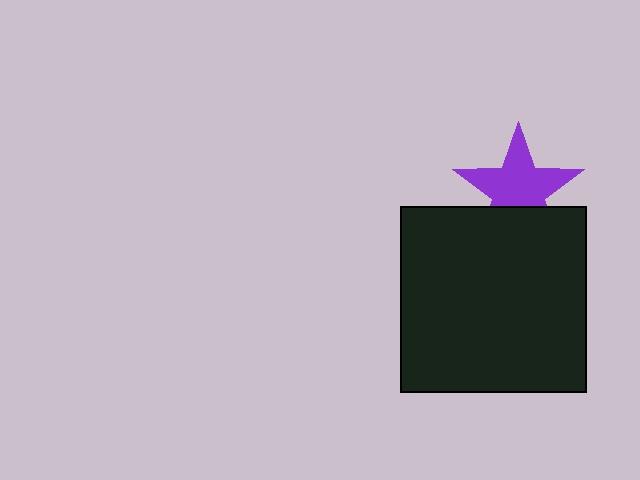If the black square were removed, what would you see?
You would see the complete purple star.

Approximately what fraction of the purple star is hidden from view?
Roughly 30% of the purple star is hidden behind the black square.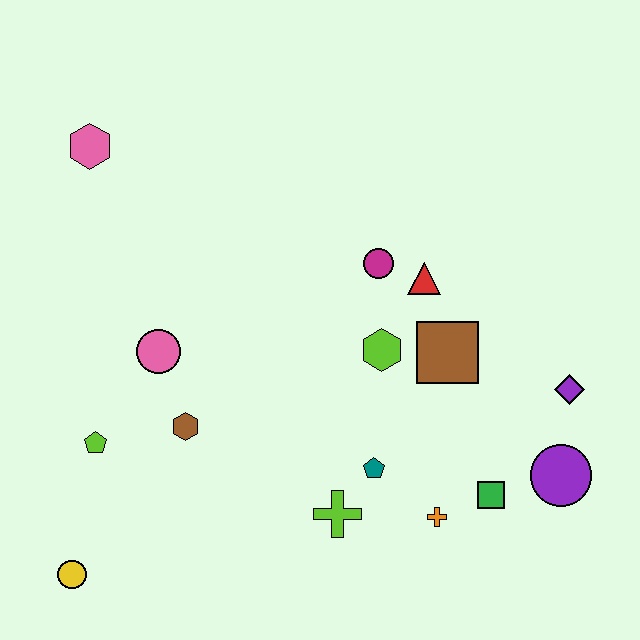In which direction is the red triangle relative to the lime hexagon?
The red triangle is above the lime hexagon.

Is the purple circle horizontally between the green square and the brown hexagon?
No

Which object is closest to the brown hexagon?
The pink circle is closest to the brown hexagon.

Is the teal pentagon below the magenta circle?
Yes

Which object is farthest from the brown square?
The yellow circle is farthest from the brown square.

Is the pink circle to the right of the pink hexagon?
Yes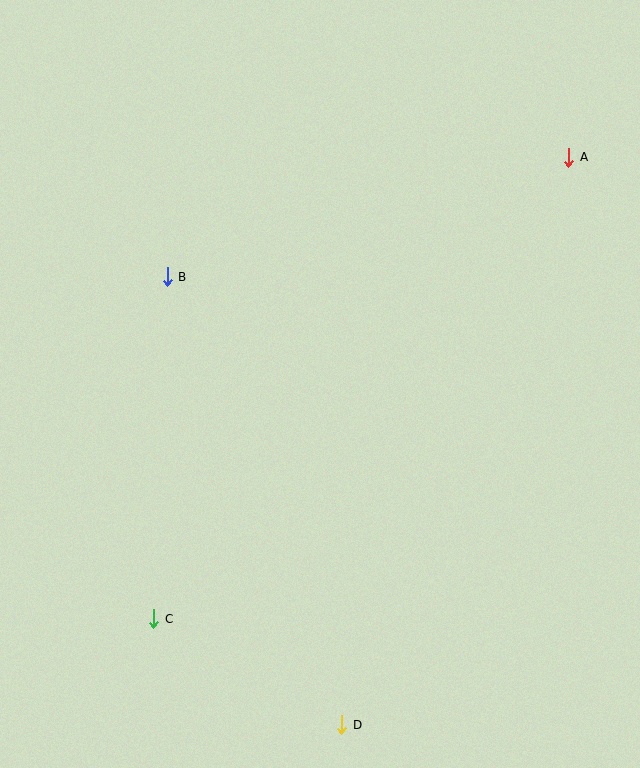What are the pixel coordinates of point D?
Point D is at (342, 725).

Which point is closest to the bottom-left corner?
Point C is closest to the bottom-left corner.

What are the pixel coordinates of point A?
Point A is at (569, 157).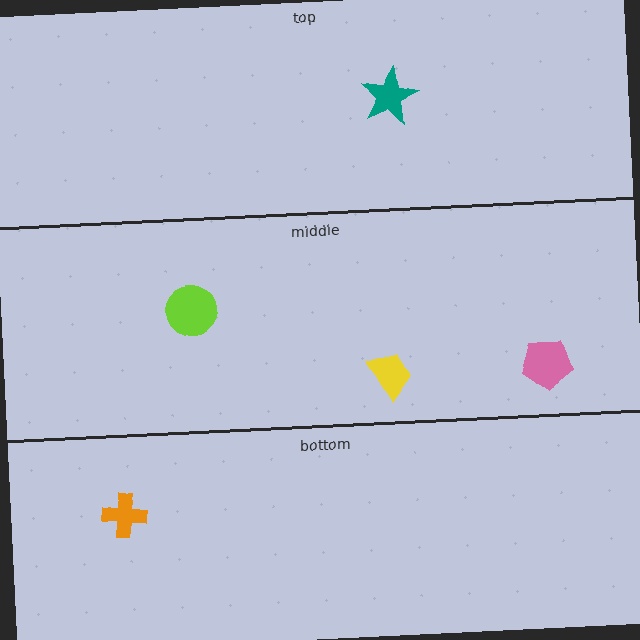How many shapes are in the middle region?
3.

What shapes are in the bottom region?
The orange cross.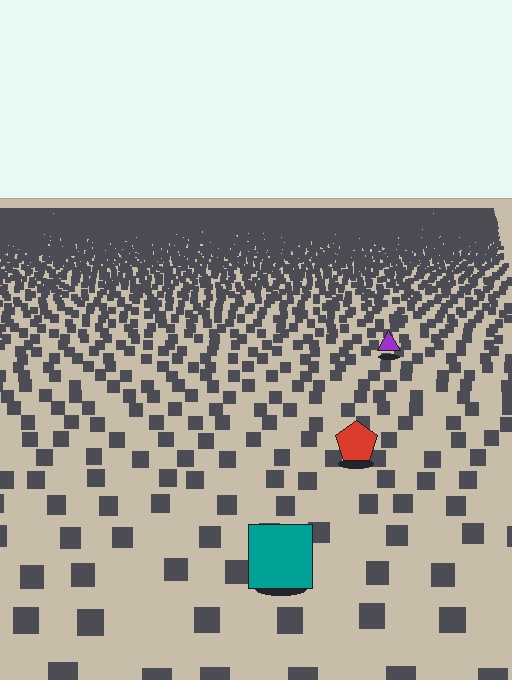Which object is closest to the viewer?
The teal square is closest. The texture marks near it are larger and more spread out.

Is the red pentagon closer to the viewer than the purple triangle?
Yes. The red pentagon is closer — you can tell from the texture gradient: the ground texture is coarser near it.